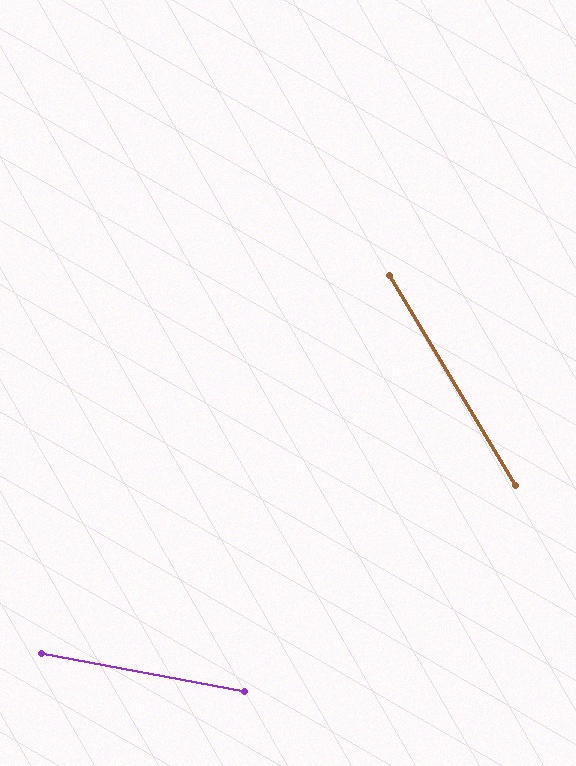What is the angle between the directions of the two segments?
Approximately 48 degrees.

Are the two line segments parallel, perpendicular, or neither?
Neither parallel nor perpendicular — they differ by about 48°.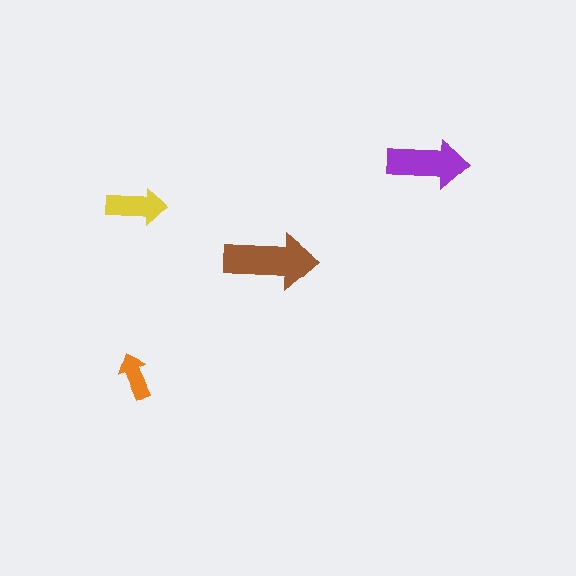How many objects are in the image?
There are 4 objects in the image.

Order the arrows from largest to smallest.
the brown one, the purple one, the yellow one, the orange one.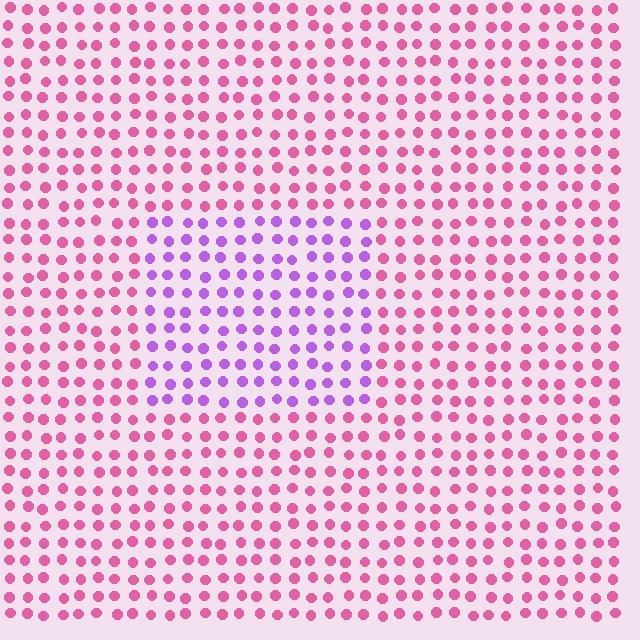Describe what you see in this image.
The image is filled with small pink elements in a uniform arrangement. A rectangle-shaped region is visible where the elements are tinted to a slightly different hue, forming a subtle color boundary.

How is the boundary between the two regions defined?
The boundary is defined purely by a slight shift in hue (about 49 degrees). Spacing, size, and orientation are identical on both sides.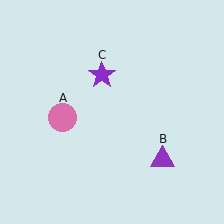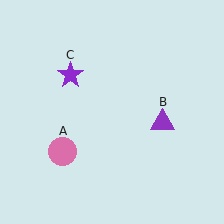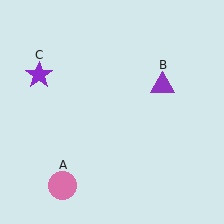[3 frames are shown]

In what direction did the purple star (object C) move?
The purple star (object C) moved left.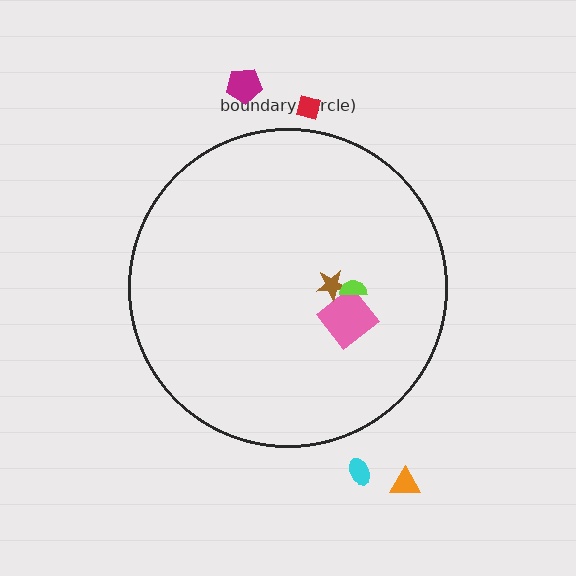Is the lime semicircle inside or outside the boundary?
Inside.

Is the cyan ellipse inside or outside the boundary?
Outside.